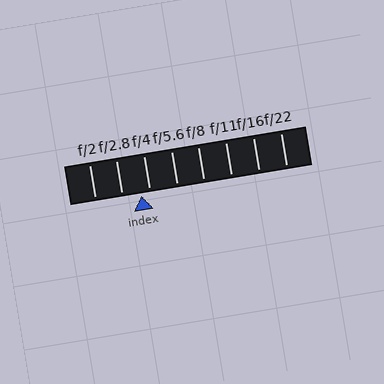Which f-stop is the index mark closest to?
The index mark is closest to f/4.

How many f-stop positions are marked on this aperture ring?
There are 8 f-stop positions marked.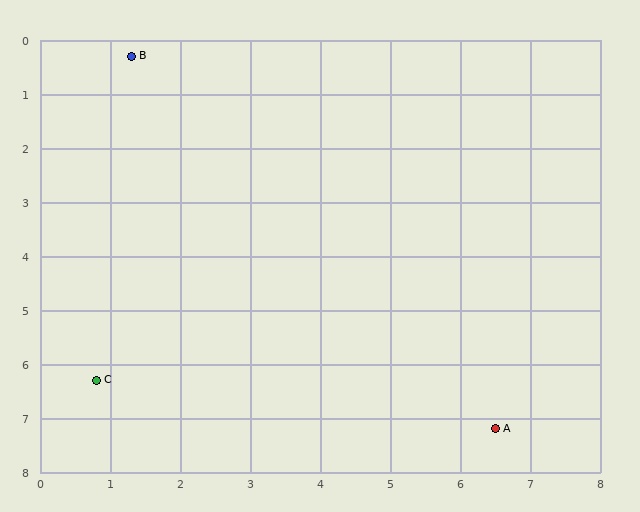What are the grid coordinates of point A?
Point A is at approximately (6.5, 7.2).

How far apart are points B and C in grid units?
Points B and C are about 6.0 grid units apart.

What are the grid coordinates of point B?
Point B is at approximately (1.3, 0.3).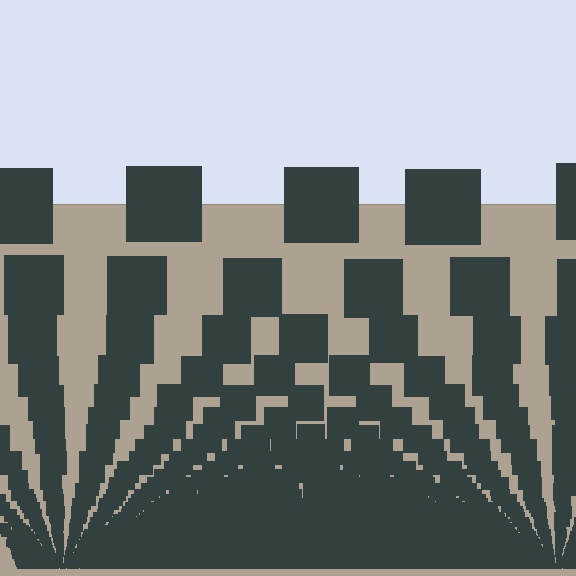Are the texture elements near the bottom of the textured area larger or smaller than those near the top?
Smaller. The gradient is inverted — elements near the bottom are smaller and denser.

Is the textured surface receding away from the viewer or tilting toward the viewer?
The surface appears to tilt toward the viewer. Texture elements get larger and sparser toward the top.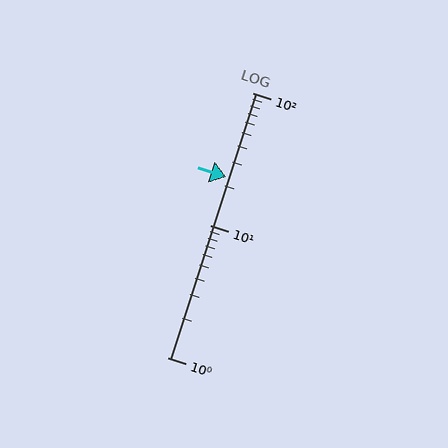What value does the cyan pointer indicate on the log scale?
The pointer indicates approximately 23.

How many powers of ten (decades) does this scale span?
The scale spans 2 decades, from 1 to 100.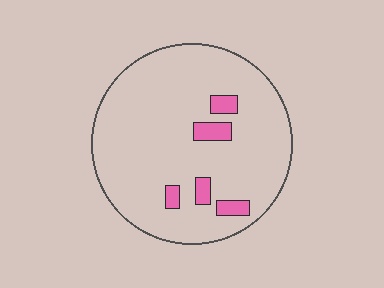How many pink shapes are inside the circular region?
5.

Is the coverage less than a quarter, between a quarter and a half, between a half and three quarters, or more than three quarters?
Less than a quarter.